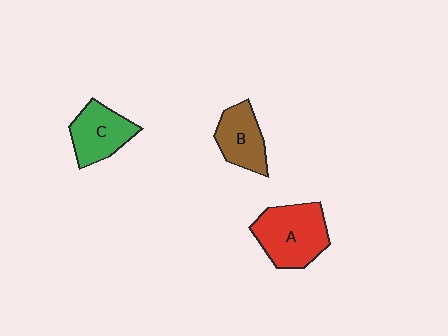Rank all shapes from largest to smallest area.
From largest to smallest: A (red), C (green), B (brown).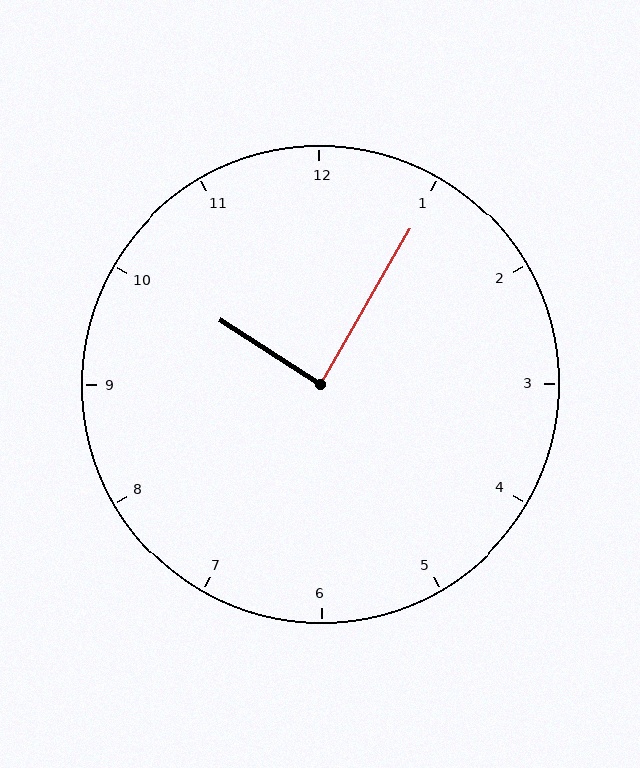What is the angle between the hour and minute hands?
Approximately 88 degrees.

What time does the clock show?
10:05.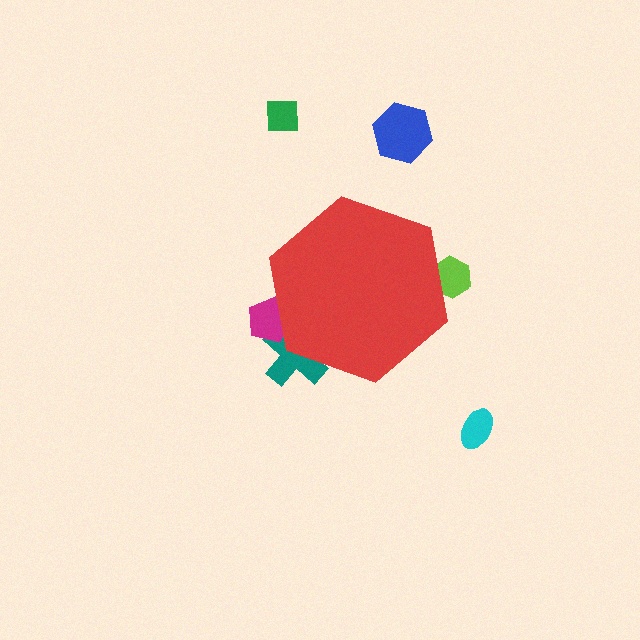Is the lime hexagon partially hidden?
Yes, the lime hexagon is partially hidden behind the red hexagon.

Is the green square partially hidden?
No, the green square is fully visible.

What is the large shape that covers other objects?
A red hexagon.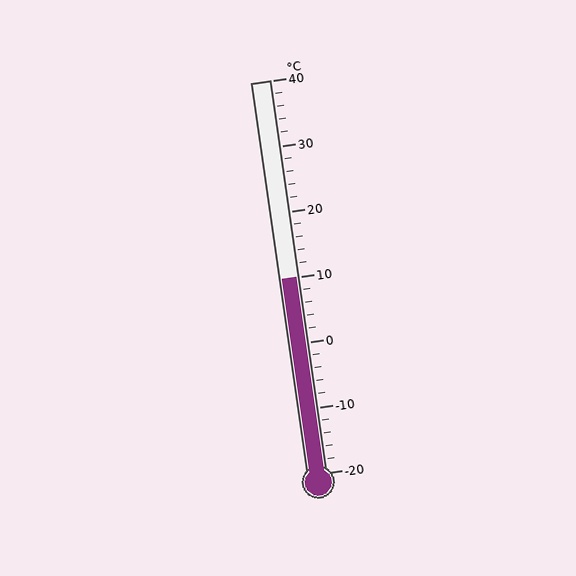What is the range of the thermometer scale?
The thermometer scale ranges from -20°C to 40°C.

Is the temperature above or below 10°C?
The temperature is at 10°C.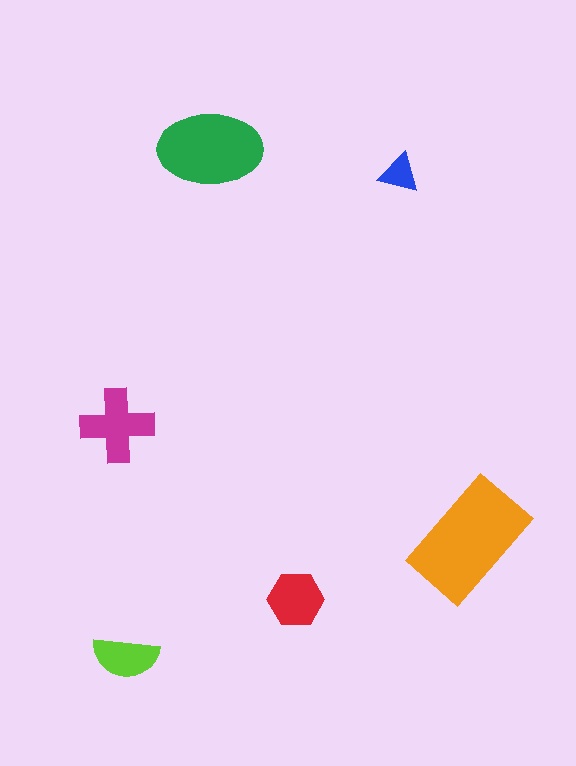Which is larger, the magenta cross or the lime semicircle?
The magenta cross.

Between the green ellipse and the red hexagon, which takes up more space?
The green ellipse.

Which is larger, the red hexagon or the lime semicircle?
The red hexagon.